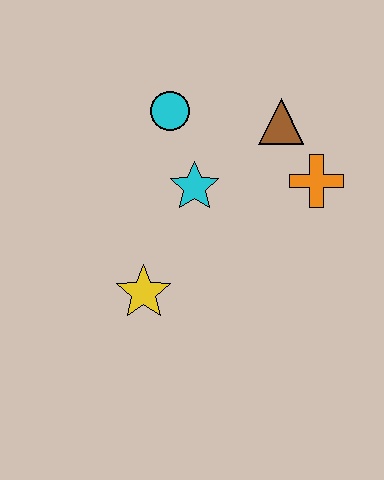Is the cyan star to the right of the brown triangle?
No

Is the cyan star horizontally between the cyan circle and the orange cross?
Yes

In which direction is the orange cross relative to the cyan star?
The orange cross is to the right of the cyan star.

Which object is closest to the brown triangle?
The orange cross is closest to the brown triangle.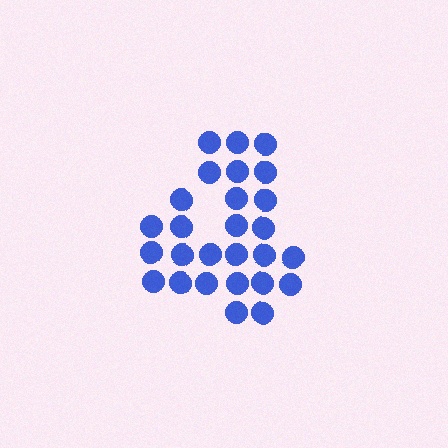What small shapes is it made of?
It is made of small circles.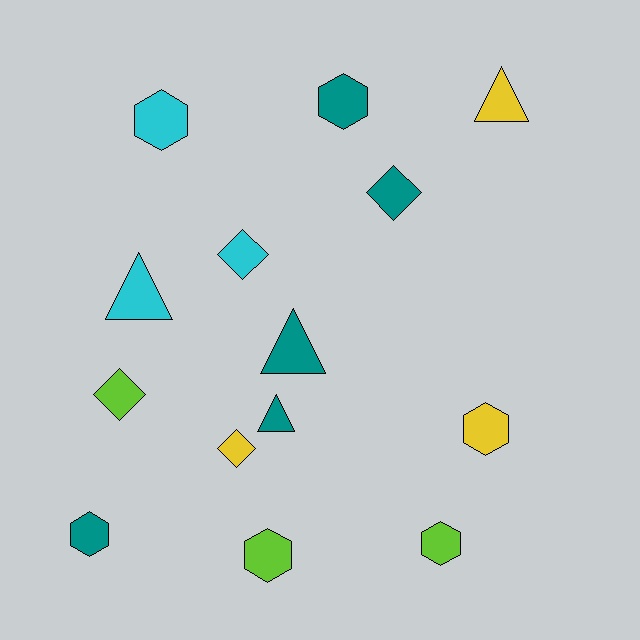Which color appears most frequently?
Teal, with 5 objects.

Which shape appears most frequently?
Hexagon, with 6 objects.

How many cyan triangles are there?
There is 1 cyan triangle.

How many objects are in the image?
There are 14 objects.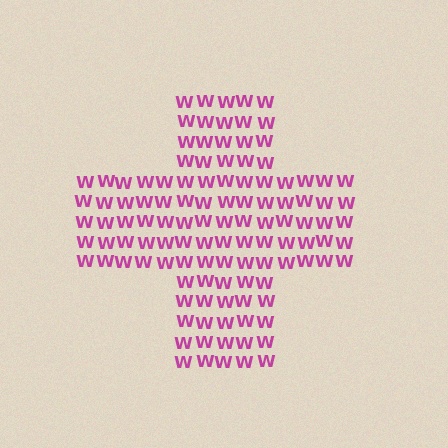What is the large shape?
The large shape is a cross.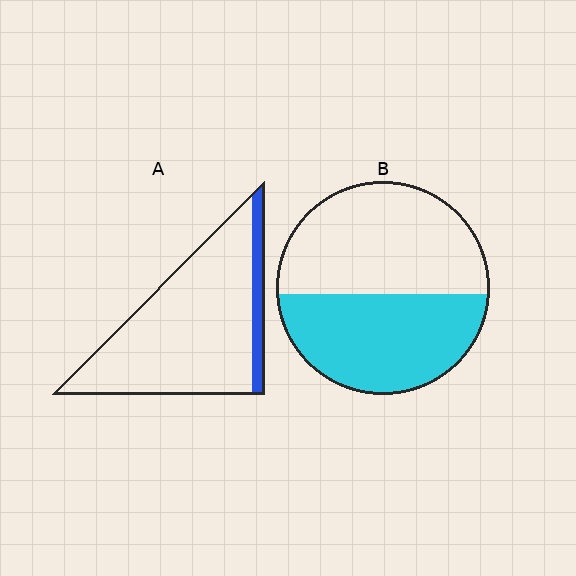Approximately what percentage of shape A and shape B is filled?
A is approximately 10% and B is approximately 45%.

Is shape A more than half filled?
No.